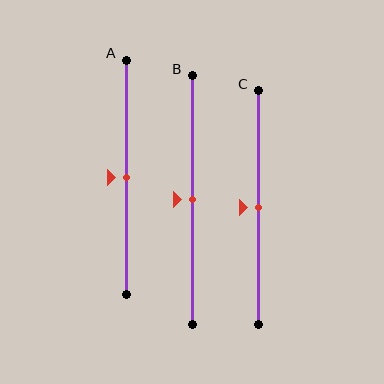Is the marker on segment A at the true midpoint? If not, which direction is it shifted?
Yes, the marker on segment A is at the true midpoint.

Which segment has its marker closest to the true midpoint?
Segment A has its marker closest to the true midpoint.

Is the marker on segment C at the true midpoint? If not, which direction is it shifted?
Yes, the marker on segment C is at the true midpoint.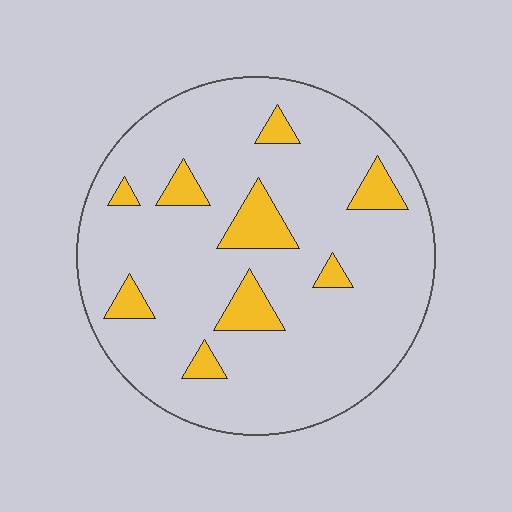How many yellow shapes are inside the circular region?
9.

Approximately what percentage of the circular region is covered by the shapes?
Approximately 15%.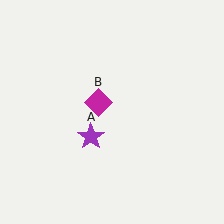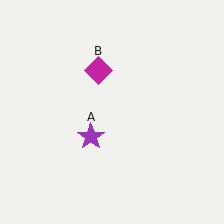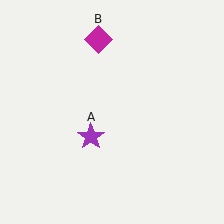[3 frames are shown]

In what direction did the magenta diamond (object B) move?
The magenta diamond (object B) moved up.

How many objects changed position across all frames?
1 object changed position: magenta diamond (object B).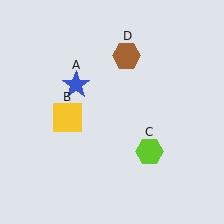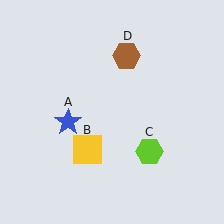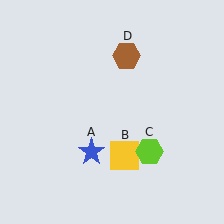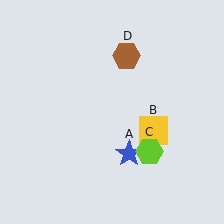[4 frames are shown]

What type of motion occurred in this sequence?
The blue star (object A), yellow square (object B) rotated counterclockwise around the center of the scene.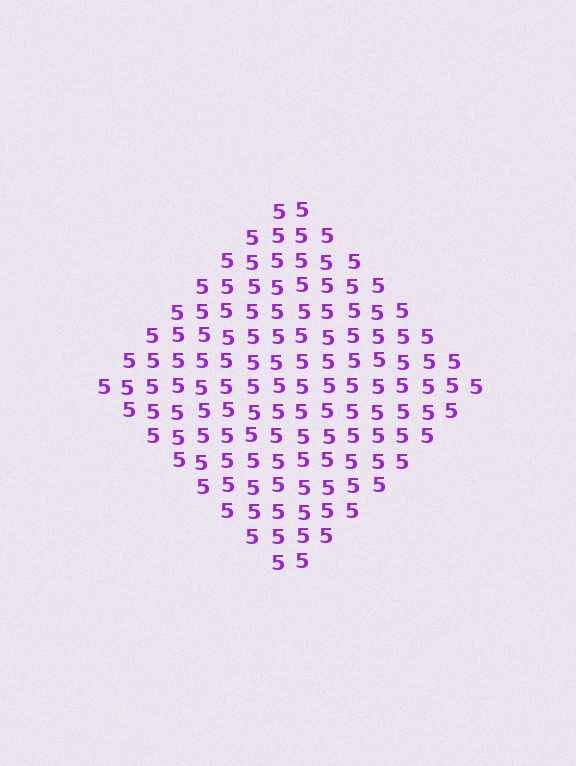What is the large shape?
The large shape is a diamond.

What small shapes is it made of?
It is made of small digit 5's.